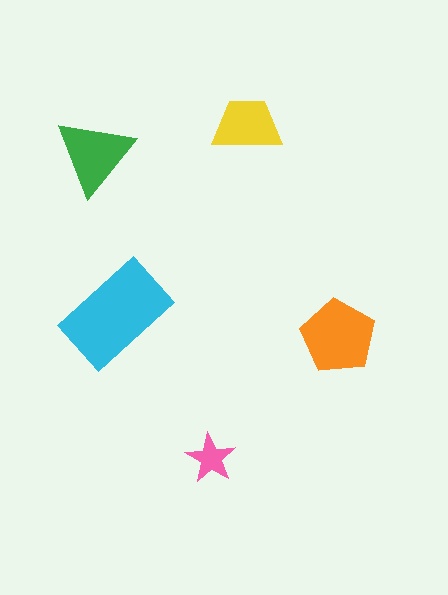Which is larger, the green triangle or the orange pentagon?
The orange pentagon.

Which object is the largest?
The cyan rectangle.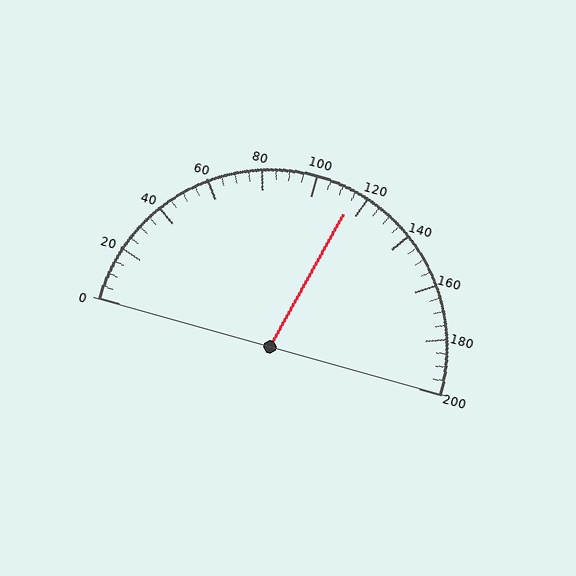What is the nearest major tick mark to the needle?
The nearest major tick mark is 120.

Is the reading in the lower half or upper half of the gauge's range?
The reading is in the upper half of the range (0 to 200).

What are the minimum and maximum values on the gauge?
The gauge ranges from 0 to 200.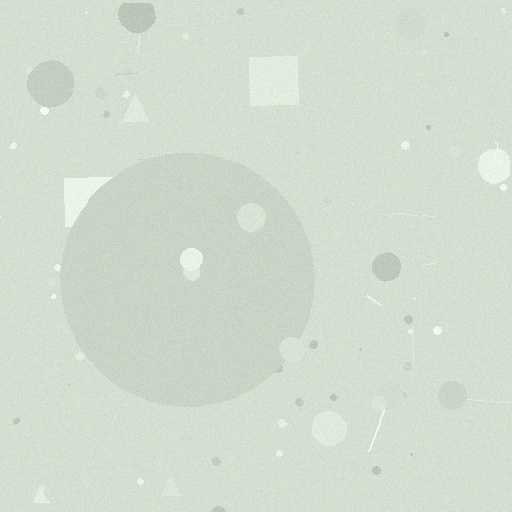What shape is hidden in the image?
A circle is hidden in the image.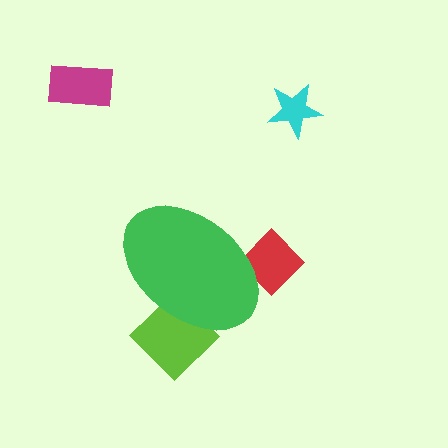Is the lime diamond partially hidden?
Yes, the lime diamond is partially hidden behind the green ellipse.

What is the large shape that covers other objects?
A green ellipse.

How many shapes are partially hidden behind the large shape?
2 shapes are partially hidden.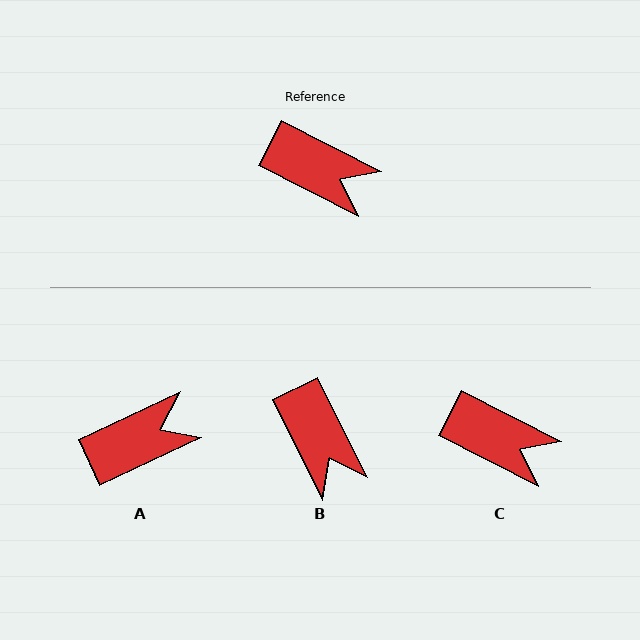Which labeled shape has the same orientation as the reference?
C.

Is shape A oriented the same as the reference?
No, it is off by about 52 degrees.